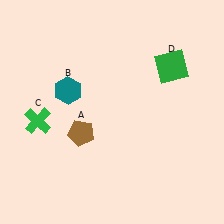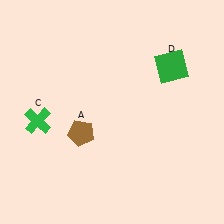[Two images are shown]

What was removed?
The teal hexagon (B) was removed in Image 2.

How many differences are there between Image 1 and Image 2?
There is 1 difference between the two images.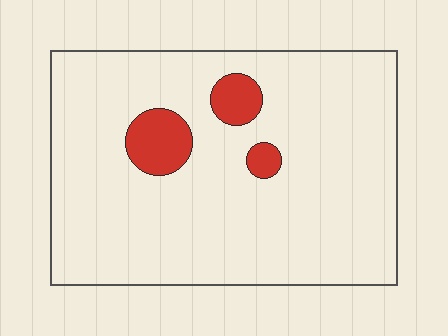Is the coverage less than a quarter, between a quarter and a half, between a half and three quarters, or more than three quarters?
Less than a quarter.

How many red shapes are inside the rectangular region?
3.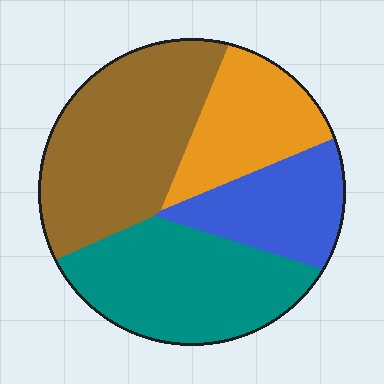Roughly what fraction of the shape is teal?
Teal takes up about one third (1/3) of the shape.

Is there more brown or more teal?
Brown.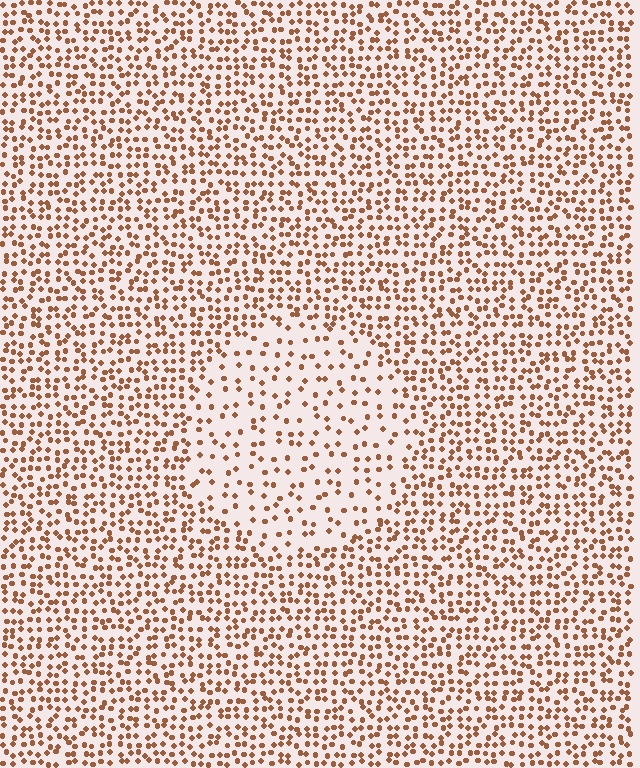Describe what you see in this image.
The image contains small brown elements arranged at two different densities. A circle-shaped region is visible where the elements are less densely packed than the surrounding area.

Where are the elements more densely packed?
The elements are more densely packed outside the circle boundary.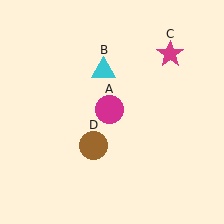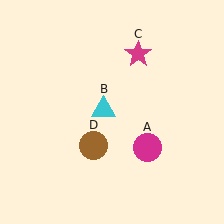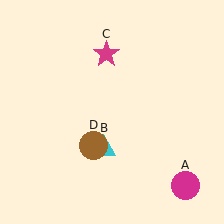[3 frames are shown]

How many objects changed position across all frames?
3 objects changed position: magenta circle (object A), cyan triangle (object B), magenta star (object C).